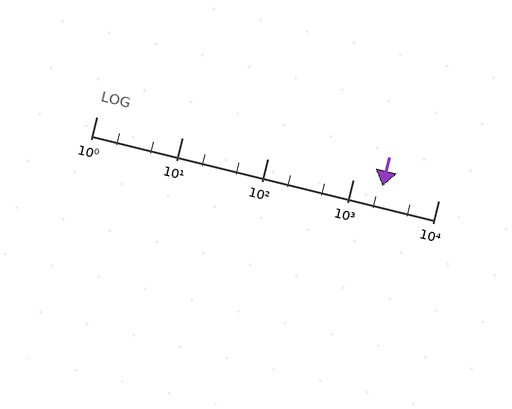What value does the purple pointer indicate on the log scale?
The pointer indicates approximately 2200.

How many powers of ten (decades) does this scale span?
The scale spans 4 decades, from 1 to 10000.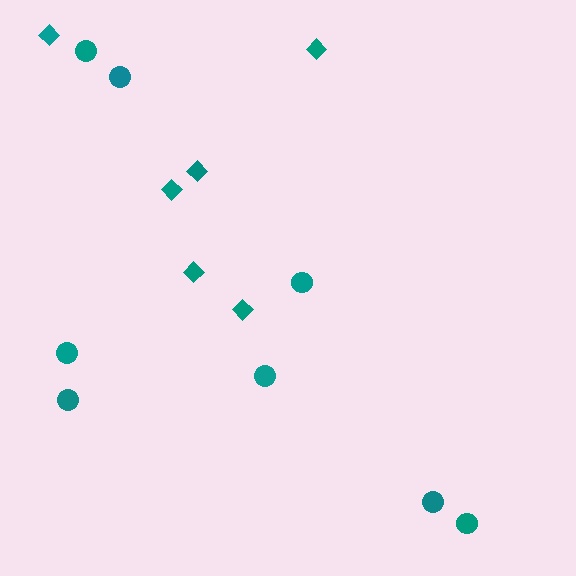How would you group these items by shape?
There are 2 groups: one group of circles (8) and one group of diamonds (6).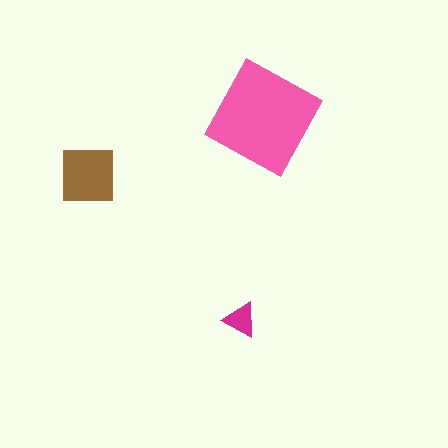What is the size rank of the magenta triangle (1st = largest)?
3rd.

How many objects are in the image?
There are 3 objects in the image.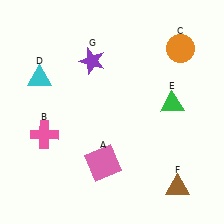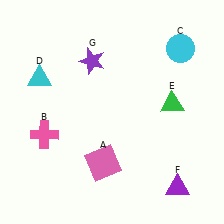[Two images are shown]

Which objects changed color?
C changed from orange to cyan. F changed from brown to purple.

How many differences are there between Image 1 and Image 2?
There are 2 differences between the two images.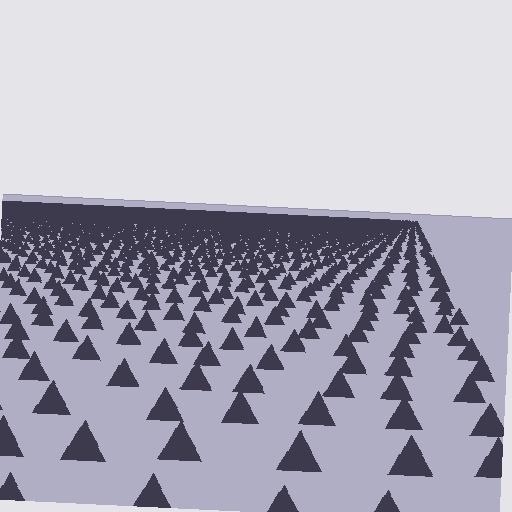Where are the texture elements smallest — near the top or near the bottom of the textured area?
Near the top.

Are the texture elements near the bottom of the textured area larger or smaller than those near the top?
Larger. Near the bottom, elements are closer to the viewer and appear at a bigger on-screen size.